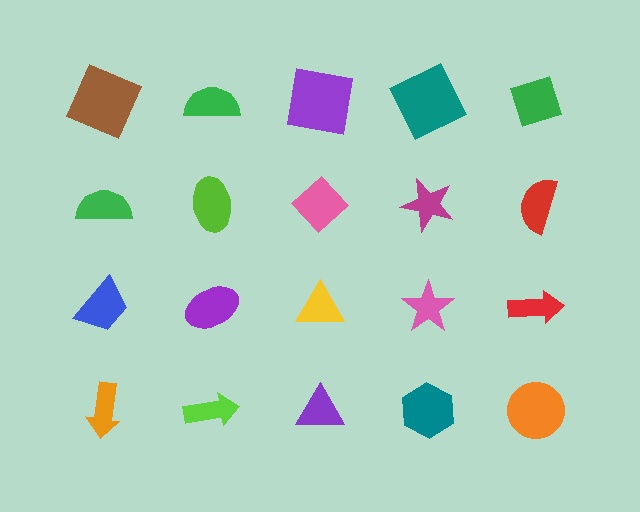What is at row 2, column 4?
A magenta star.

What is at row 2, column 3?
A pink diamond.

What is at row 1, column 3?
A purple square.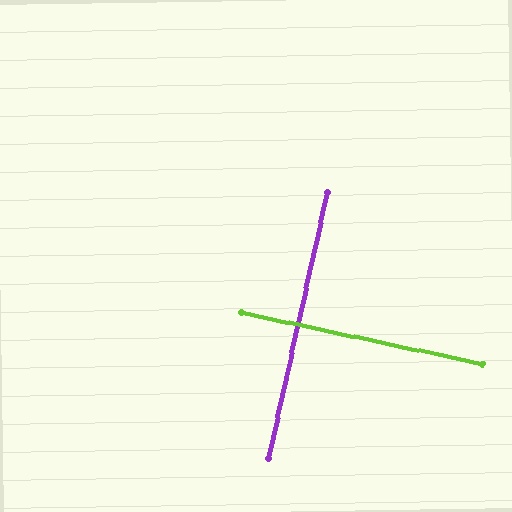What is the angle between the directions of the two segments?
Approximately 89 degrees.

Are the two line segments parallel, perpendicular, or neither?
Perpendicular — they meet at approximately 89°.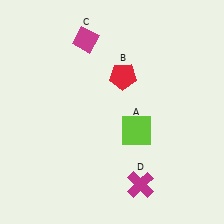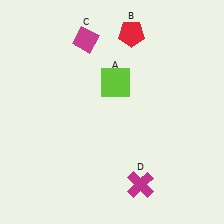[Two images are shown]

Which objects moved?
The objects that moved are: the lime square (A), the red pentagon (B).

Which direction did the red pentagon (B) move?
The red pentagon (B) moved up.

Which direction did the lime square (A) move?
The lime square (A) moved up.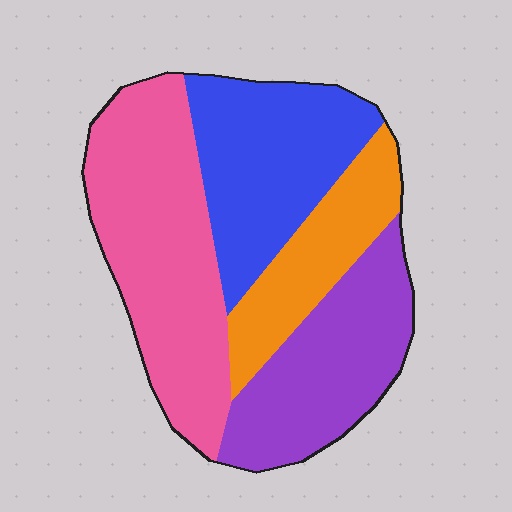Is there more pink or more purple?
Pink.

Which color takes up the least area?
Orange, at roughly 15%.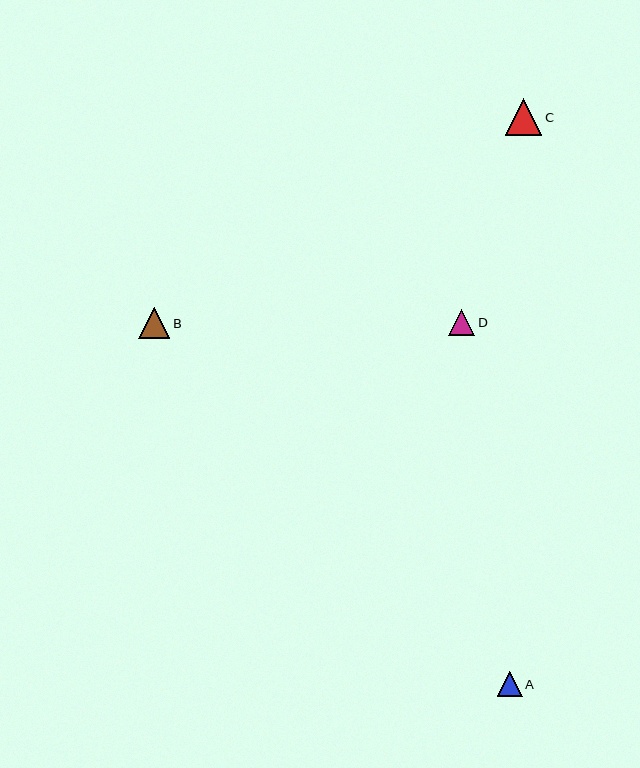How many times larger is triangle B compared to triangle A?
Triangle B is approximately 1.3 times the size of triangle A.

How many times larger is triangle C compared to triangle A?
Triangle C is approximately 1.5 times the size of triangle A.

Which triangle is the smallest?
Triangle A is the smallest with a size of approximately 25 pixels.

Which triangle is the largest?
Triangle C is the largest with a size of approximately 37 pixels.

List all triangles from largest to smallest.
From largest to smallest: C, B, D, A.